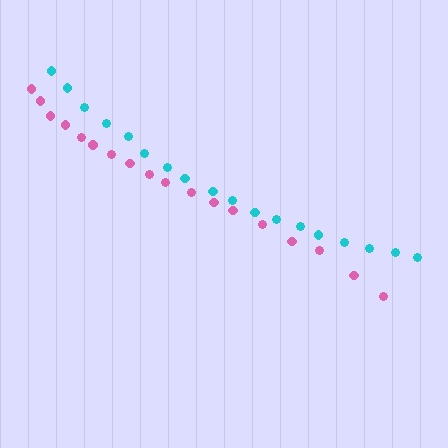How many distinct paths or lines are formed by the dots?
There are 2 distinct paths.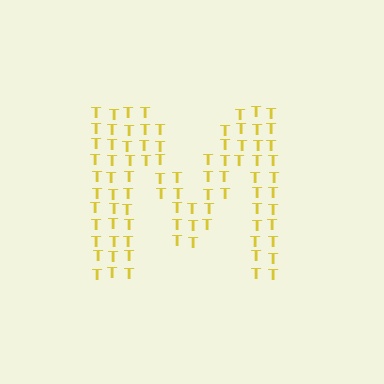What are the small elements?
The small elements are letter T's.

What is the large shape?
The large shape is the letter M.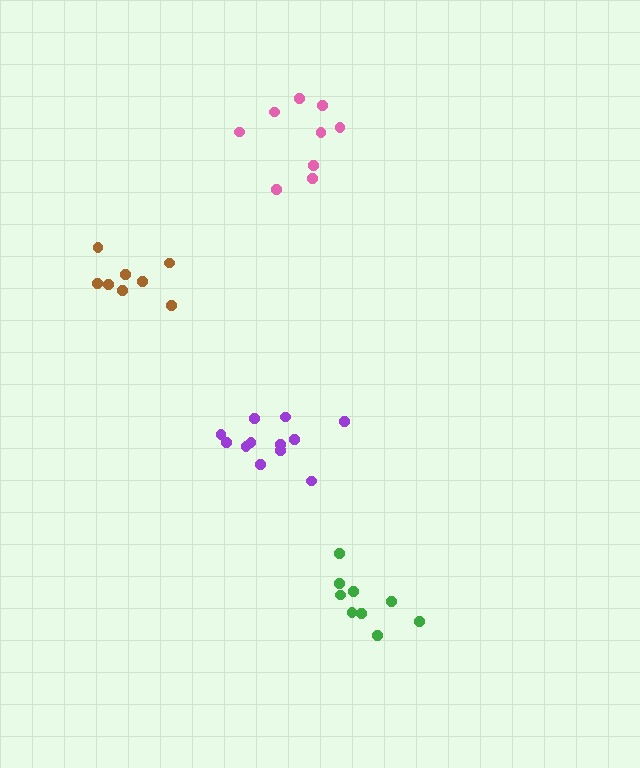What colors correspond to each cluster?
The clusters are colored: purple, green, pink, brown.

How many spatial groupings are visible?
There are 4 spatial groupings.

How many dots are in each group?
Group 1: 12 dots, Group 2: 9 dots, Group 3: 9 dots, Group 4: 8 dots (38 total).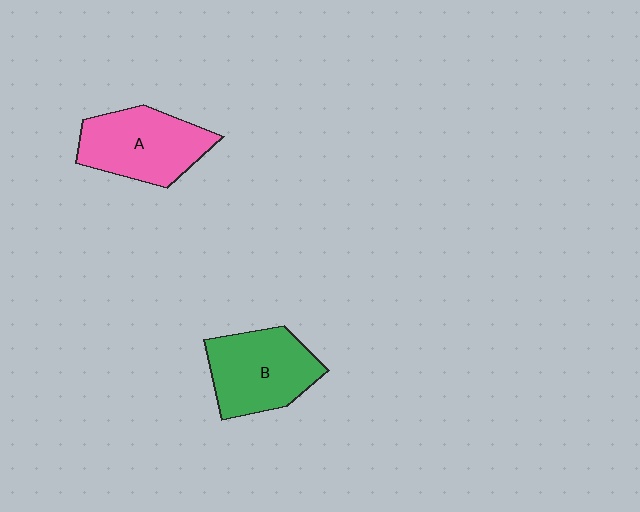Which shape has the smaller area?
Shape B (green).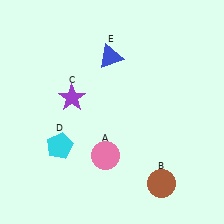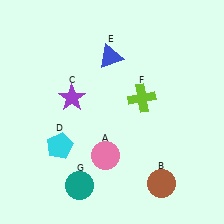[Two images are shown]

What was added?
A lime cross (F), a teal circle (G) were added in Image 2.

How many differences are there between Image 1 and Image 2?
There are 2 differences between the two images.